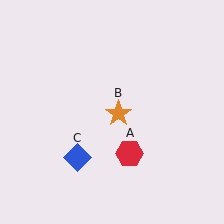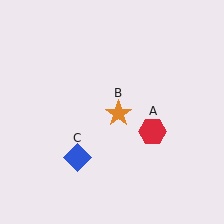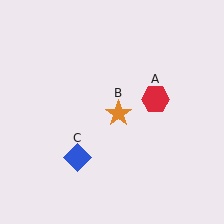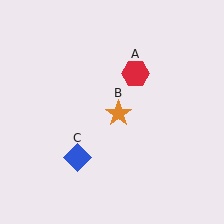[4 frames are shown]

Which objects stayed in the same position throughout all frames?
Orange star (object B) and blue diamond (object C) remained stationary.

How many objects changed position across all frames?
1 object changed position: red hexagon (object A).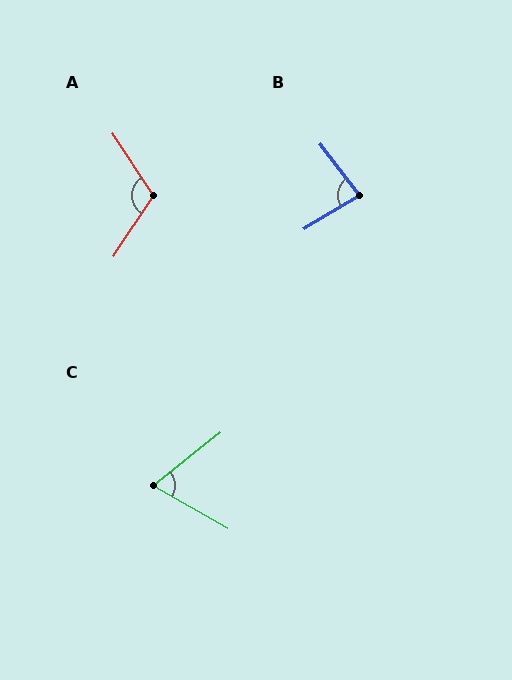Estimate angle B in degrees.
Approximately 83 degrees.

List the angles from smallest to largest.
C (69°), B (83°), A (113°).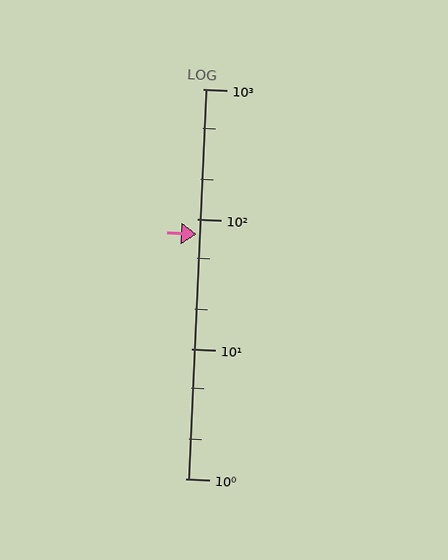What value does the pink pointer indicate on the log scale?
The pointer indicates approximately 76.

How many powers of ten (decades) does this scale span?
The scale spans 3 decades, from 1 to 1000.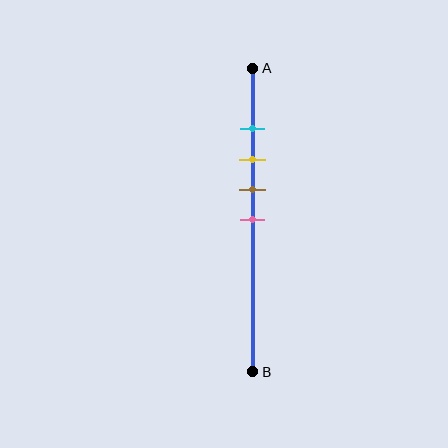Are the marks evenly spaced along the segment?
Yes, the marks are approximately evenly spaced.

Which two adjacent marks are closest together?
The cyan and yellow marks are the closest adjacent pair.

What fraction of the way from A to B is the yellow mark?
The yellow mark is approximately 30% (0.3) of the way from A to B.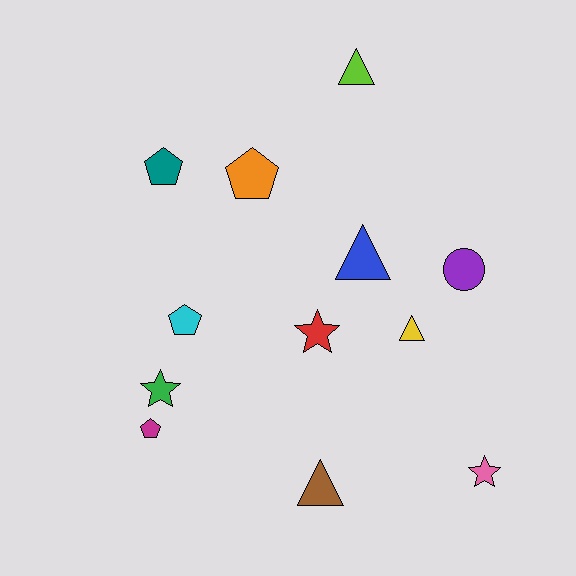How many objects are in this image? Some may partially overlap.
There are 12 objects.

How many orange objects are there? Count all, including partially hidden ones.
There is 1 orange object.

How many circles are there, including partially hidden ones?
There is 1 circle.